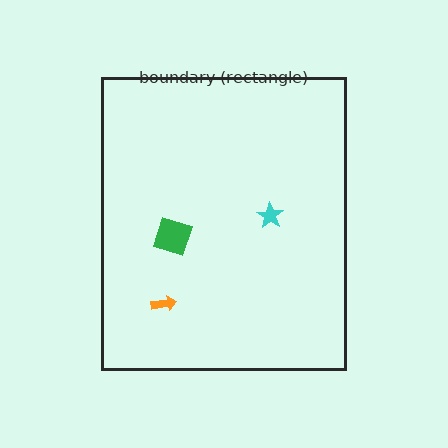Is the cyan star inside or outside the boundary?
Inside.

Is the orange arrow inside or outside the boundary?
Inside.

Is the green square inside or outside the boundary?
Inside.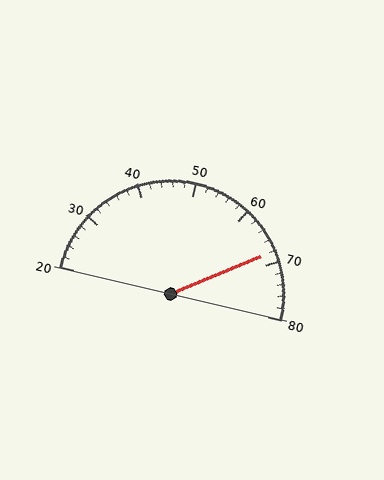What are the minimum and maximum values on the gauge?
The gauge ranges from 20 to 80.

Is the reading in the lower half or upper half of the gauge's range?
The reading is in the upper half of the range (20 to 80).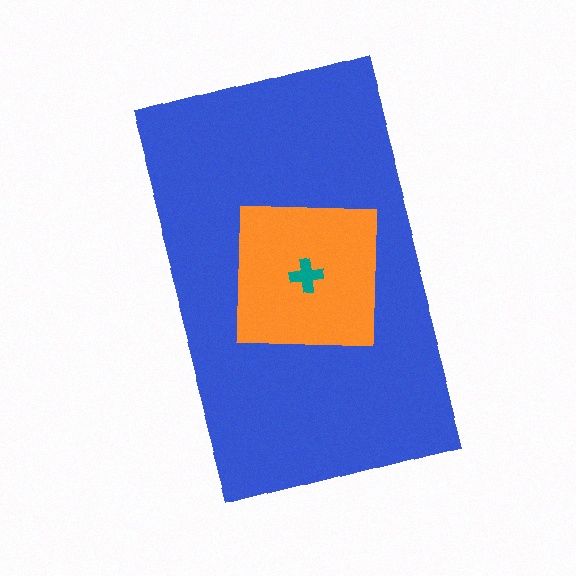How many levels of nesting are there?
3.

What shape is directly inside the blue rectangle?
The orange square.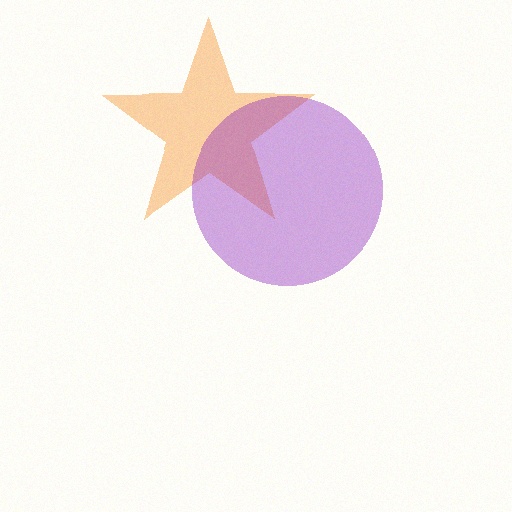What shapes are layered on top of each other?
The layered shapes are: an orange star, a purple circle.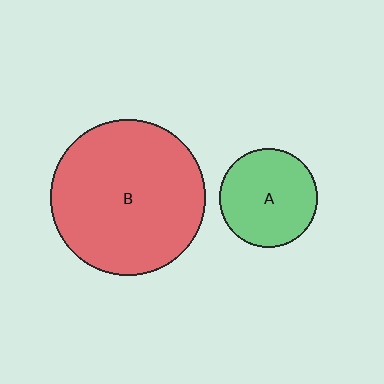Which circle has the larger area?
Circle B (red).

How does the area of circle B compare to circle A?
Approximately 2.5 times.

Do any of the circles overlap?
No, none of the circles overlap.